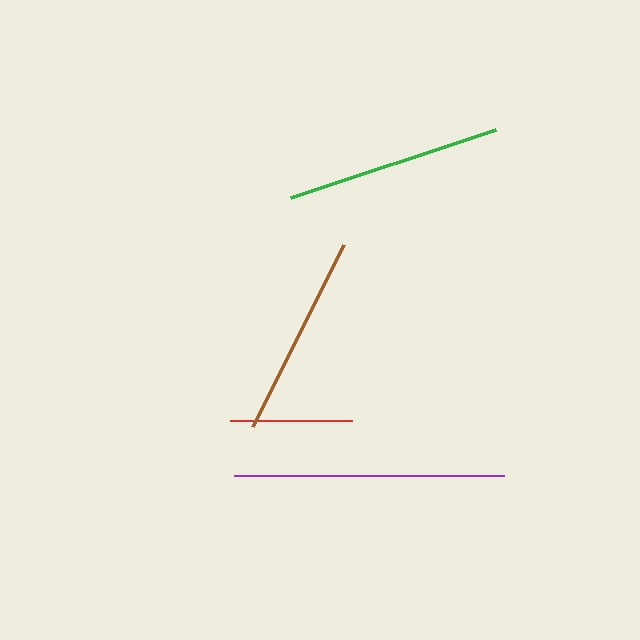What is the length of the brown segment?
The brown segment is approximately 204 pixels long.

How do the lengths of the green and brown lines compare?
The green and brown lines are approximately the same length.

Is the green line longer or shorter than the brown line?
The green line is longer than the brown line.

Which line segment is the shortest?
The red line is the shortest at approximately 123 pixels.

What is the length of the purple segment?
The purple segment is approximately 270 pixels long.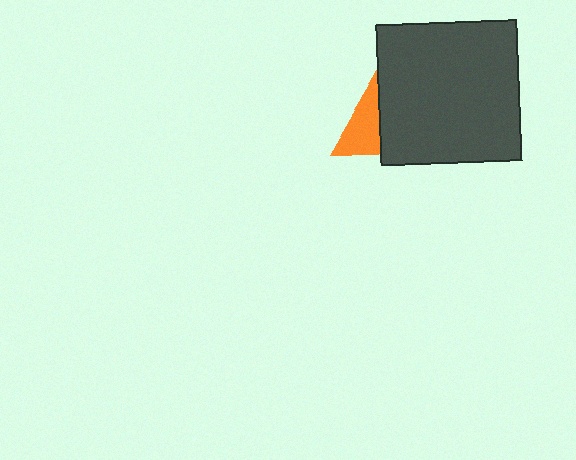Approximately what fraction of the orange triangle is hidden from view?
Roughly 47% of the orange triangle is hidden behind the dark gray square.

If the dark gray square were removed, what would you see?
You would see the complete orange triangle.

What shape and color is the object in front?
The object in front is a dark gray square.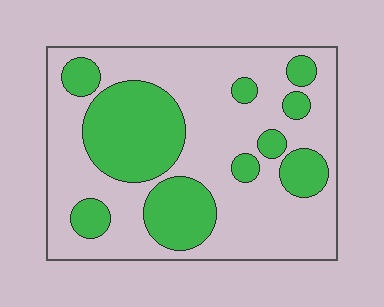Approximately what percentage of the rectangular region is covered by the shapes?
Approximately 35%.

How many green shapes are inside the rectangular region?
10.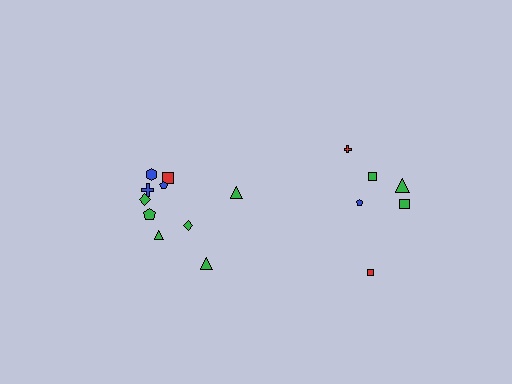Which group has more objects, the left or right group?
The left group.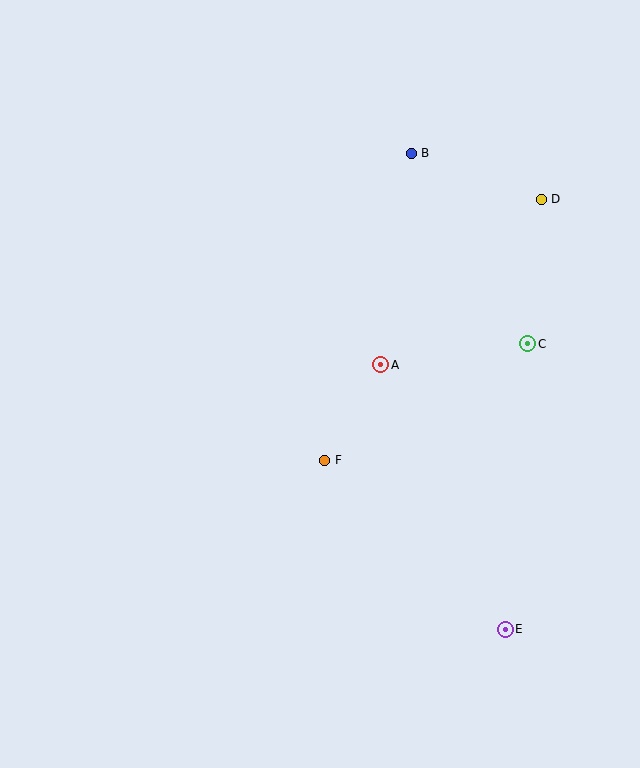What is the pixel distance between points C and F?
The distance between C and F is 234 pixels.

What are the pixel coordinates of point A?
Point A is at (381, 365).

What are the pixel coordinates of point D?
Point D is at (541, 199).